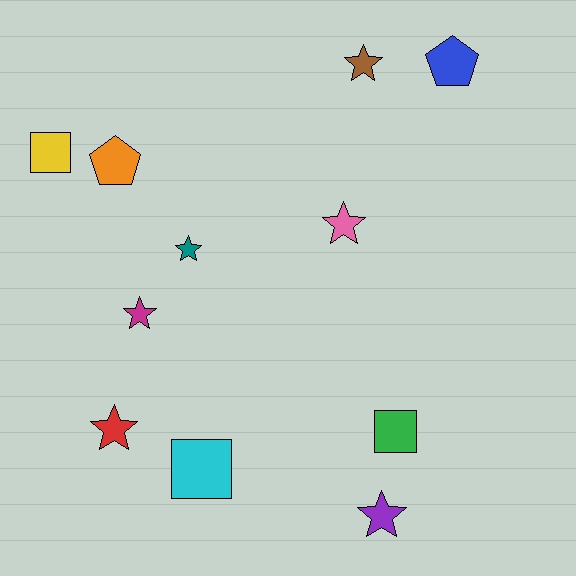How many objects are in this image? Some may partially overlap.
There are 11 objects.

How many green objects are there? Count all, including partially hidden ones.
There is 1 green object.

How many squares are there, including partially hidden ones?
There are 3 squares.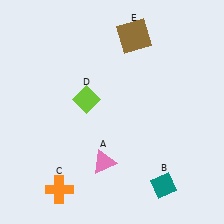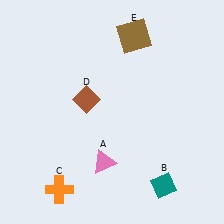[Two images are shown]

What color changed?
The diamond (D) changed from lime in Image 1 to brown in Image 2.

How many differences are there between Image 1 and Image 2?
There is 1 difference between the two images.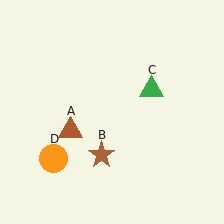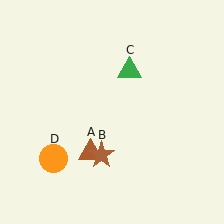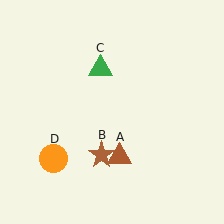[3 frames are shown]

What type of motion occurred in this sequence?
The brown triangle (object A), green triangle (object C) rotated counterclockwise around the center of the scene.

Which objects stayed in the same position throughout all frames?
Brown star (object B) and orange circle (object D) remained stationary.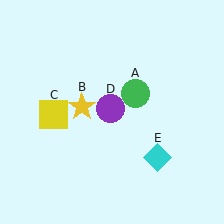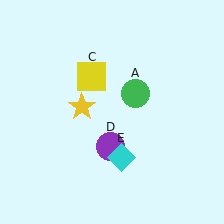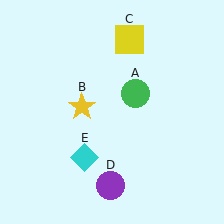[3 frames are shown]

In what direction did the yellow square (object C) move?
The yellow square (object C) moved up and to the right.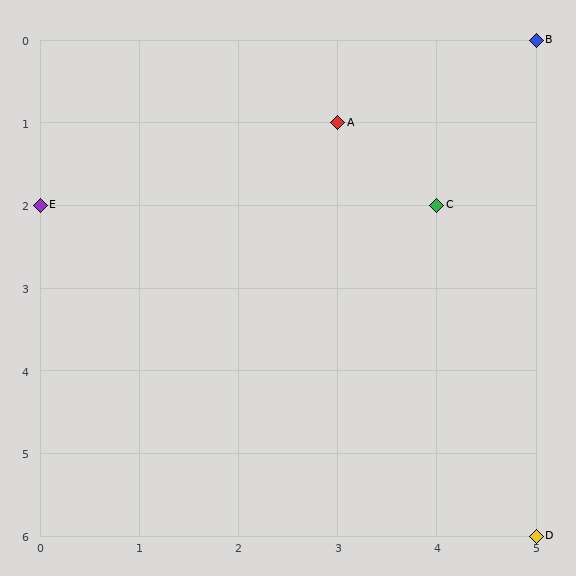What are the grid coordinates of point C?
Point C is at grid coordinates (4, 2).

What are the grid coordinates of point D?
Point D is at grid coordinates (5, 6).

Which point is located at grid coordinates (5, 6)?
Point D is at (5, 6).